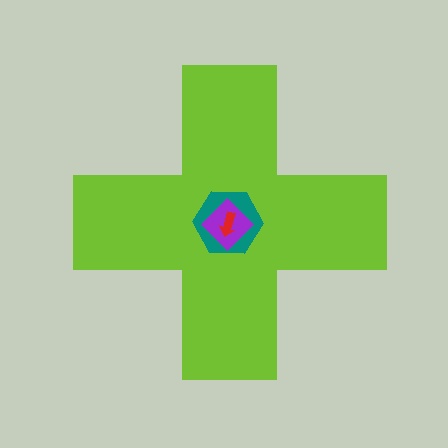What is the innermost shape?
The red arrow.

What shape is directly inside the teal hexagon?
The purple diamond.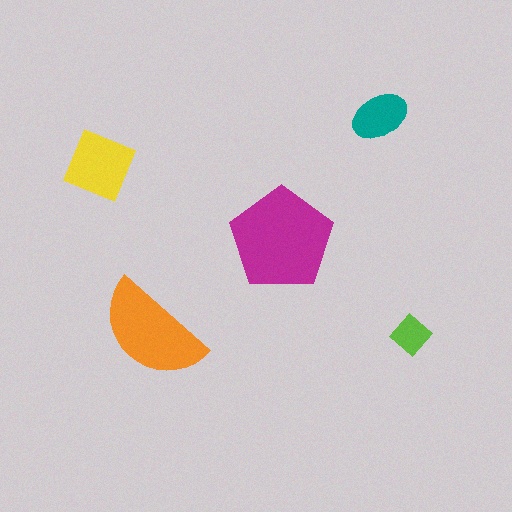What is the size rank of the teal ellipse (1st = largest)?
4th.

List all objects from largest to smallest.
The magenta pentagon, the orange semicircle, the yellow diamond, the teal ellipse, the lime diamond.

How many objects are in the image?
There are 5 objects in the image.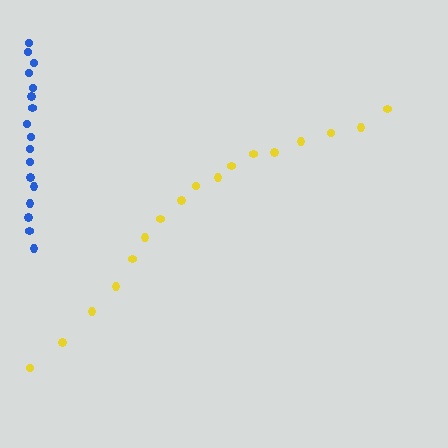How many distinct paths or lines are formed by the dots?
There are 2 distinct paths.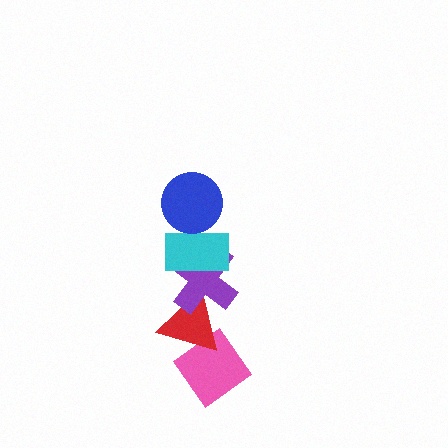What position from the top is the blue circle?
The blue circle is 1st from the top.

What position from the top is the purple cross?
The purple cross is 3rd from the top.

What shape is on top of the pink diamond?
The red triangle is on top of the pink diamond.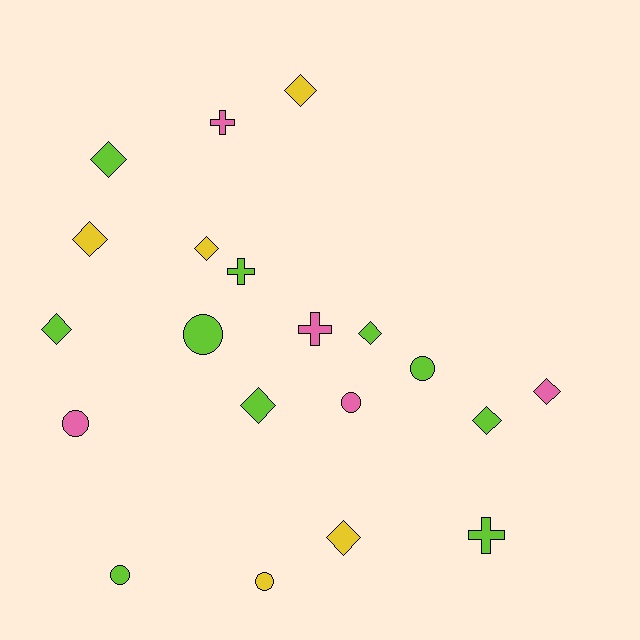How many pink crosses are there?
There are 2 pink crosses.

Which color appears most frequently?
Lime, with 10 objects.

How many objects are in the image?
There are 20 objects.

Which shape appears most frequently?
Diamond, with 10 objects.